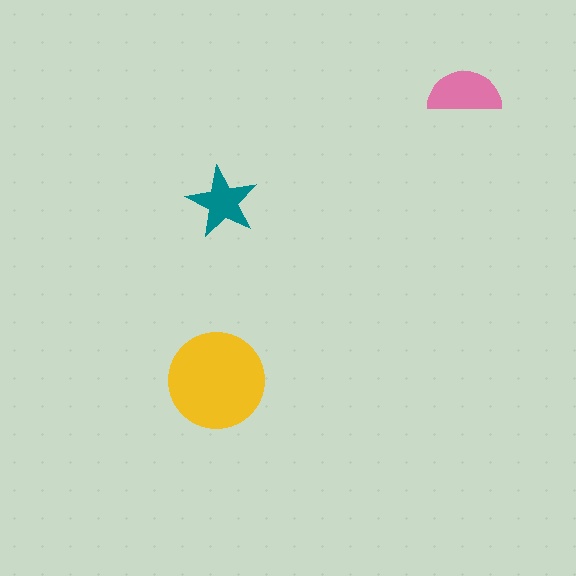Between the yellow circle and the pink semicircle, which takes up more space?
The yellow circle.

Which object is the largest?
The yellow circle.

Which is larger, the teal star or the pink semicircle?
The pink semicircle.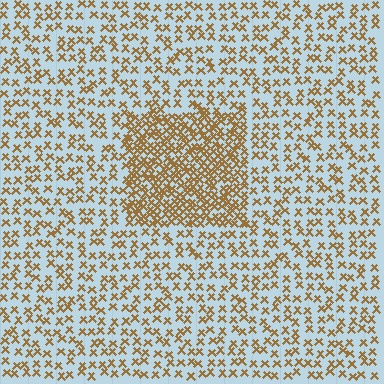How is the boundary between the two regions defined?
The boundary is defined by a change in element density (approximately 2.4x ratio). All elements are the same color, size, and shape.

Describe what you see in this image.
The image contains small brown elements arranged at two different densities. A rectangle-shaped region is visible where the elements are more densely packed than the surrounding area.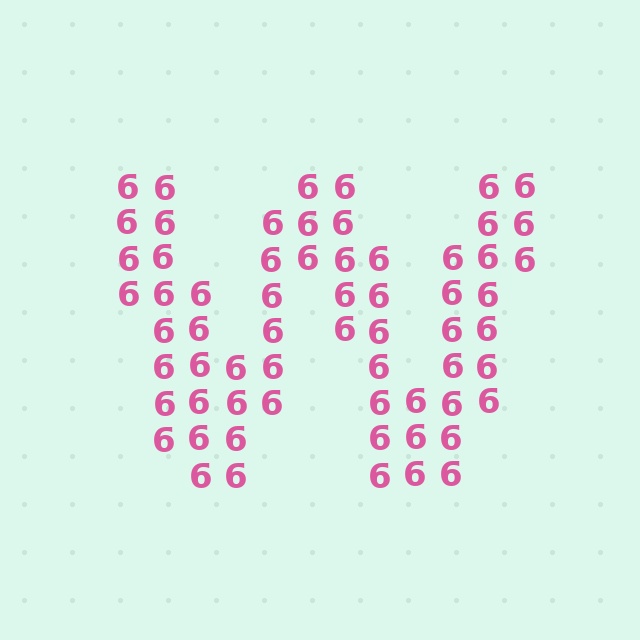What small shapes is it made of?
It is made of small digit 6's.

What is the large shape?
The large shape is the letter W.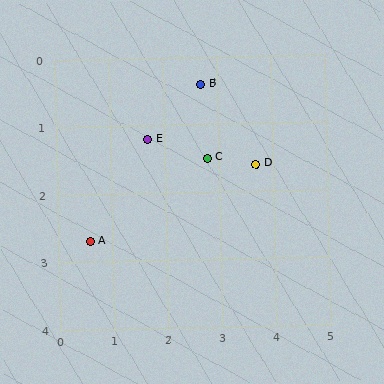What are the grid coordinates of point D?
Point D is at approximately (3.7, 1.6).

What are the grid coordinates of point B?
Point B is at approximately (2.7, 0.4).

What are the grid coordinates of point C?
Point C is at approximately (2.8, 1.5).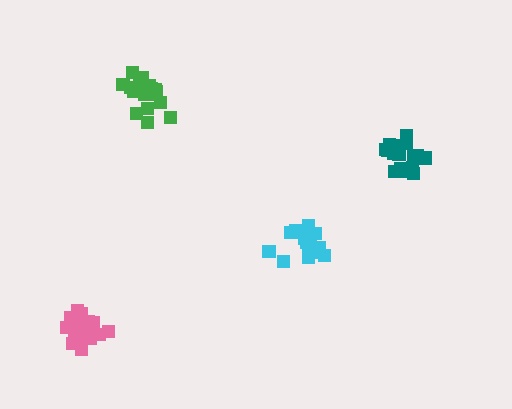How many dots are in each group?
Group 1: 16 dots, Group 2: 18 dots, Group 3: 18 dots, Group 4: 20 dots (72 total).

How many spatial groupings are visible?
There are 4 spatial groupings.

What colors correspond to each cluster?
The clusters are colored: cyan, teal, green, pink.